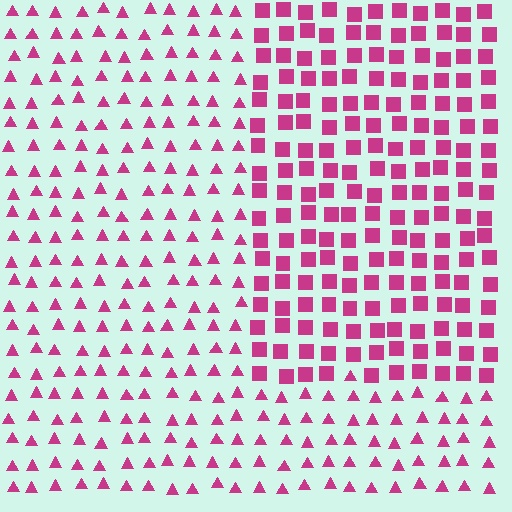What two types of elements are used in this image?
The image uses squares inside the rectangle region and triangles outside it.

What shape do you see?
I see a rectangle.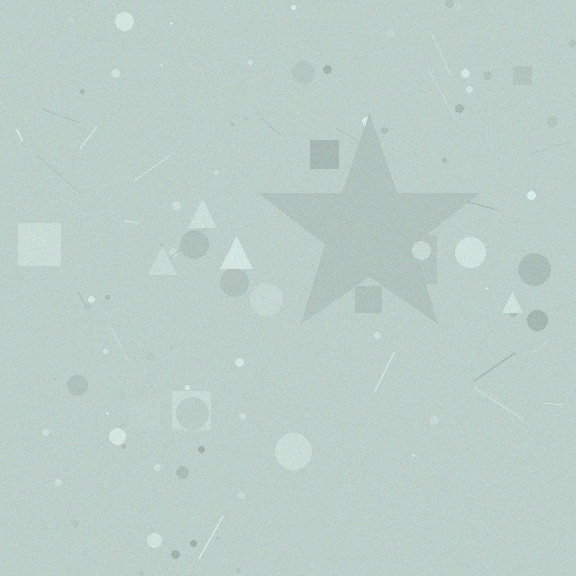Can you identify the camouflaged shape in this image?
The camouflaged shape is a star.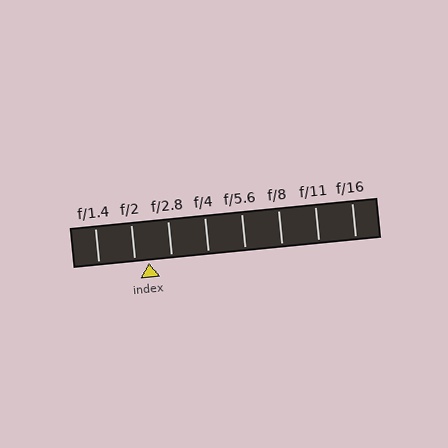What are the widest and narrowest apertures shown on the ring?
The widest aperture shown is f/1.4 and the narrowest is f/16.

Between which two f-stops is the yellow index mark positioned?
The index mark is between f/2 and f/2.8.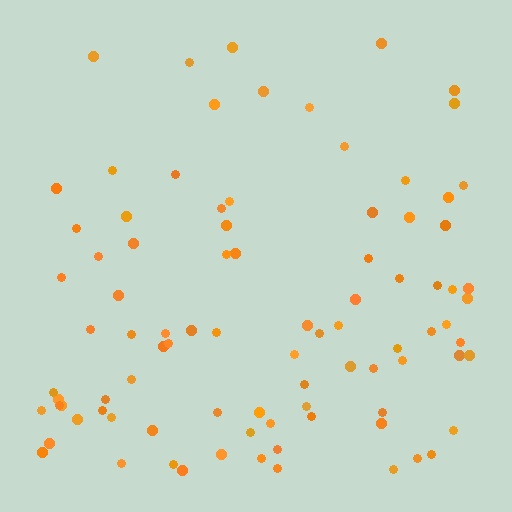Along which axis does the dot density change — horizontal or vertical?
Vertical.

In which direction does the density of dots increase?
From top to bottom, with the bottom side densest.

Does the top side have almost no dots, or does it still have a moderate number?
Still a moderate number, just noticeably fewer than the bottom.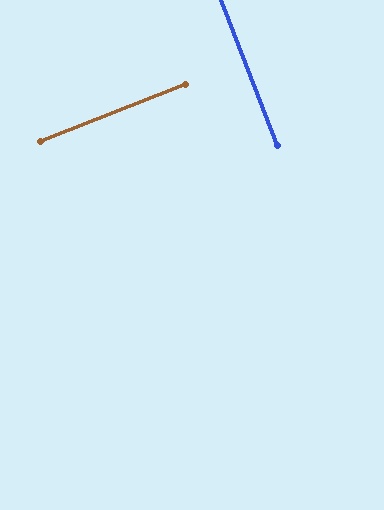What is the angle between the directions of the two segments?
Approximately 90 degrees.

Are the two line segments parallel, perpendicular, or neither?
Perpendicular — they meet at approximately 90°.